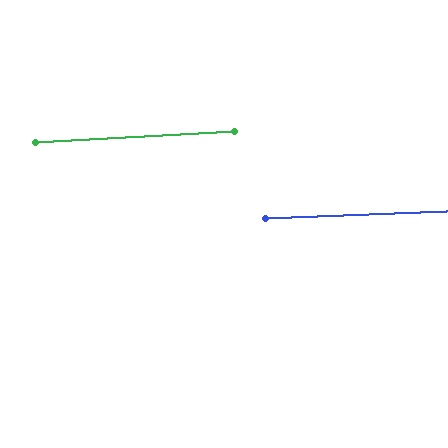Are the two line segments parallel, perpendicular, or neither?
Parallel — their directions differ by only 0.8°.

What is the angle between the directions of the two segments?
Approximately 1 degree.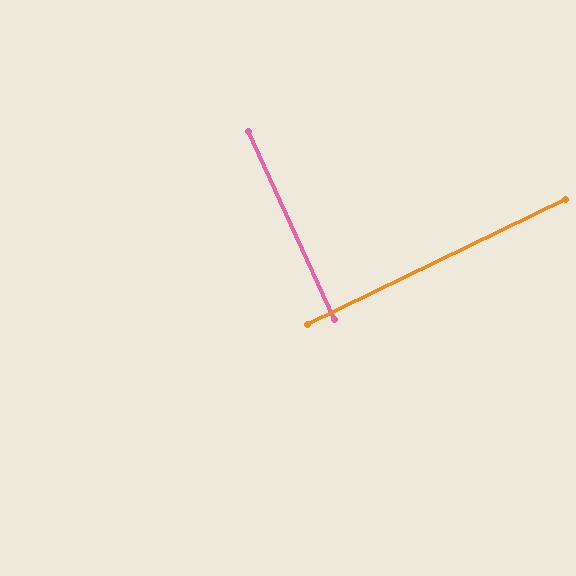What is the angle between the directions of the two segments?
Approximately 89 degrees.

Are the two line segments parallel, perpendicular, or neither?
Perpendicular — they meet at approximately 89°.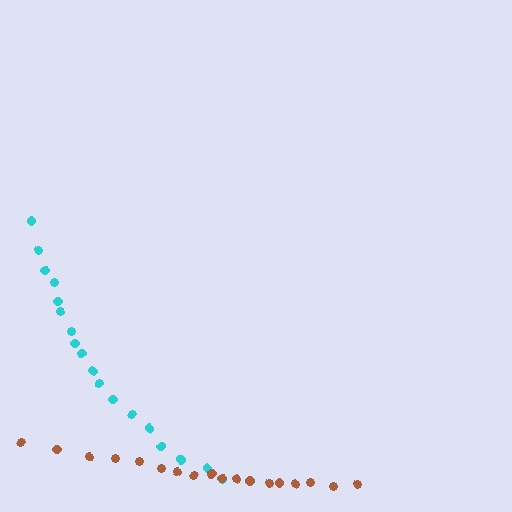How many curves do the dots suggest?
There are 2 distinct paths.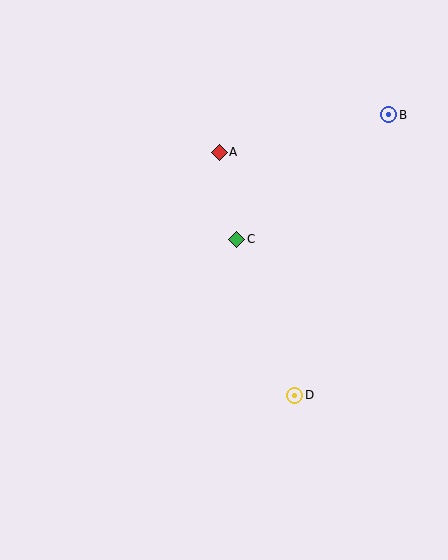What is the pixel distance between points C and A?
The distance between C and A is 89 pixels.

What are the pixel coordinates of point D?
Point D is at (295, 395).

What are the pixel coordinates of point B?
Point B is at (389, 115).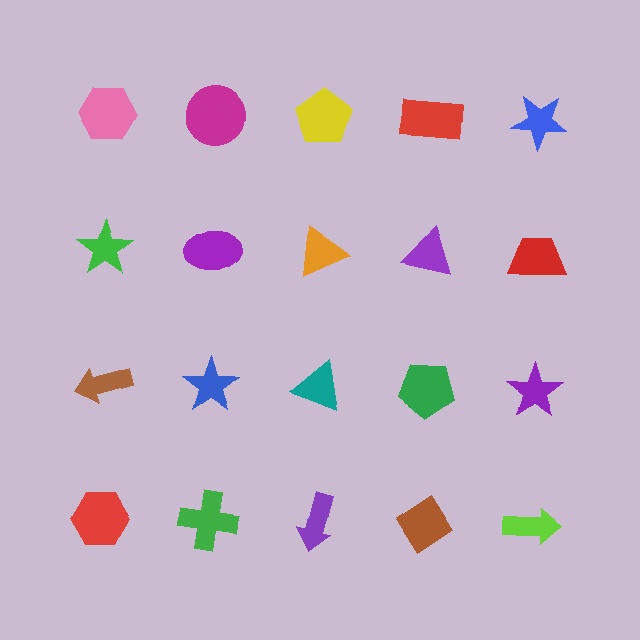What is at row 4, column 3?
A purple arrow.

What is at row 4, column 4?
A brown diamond.